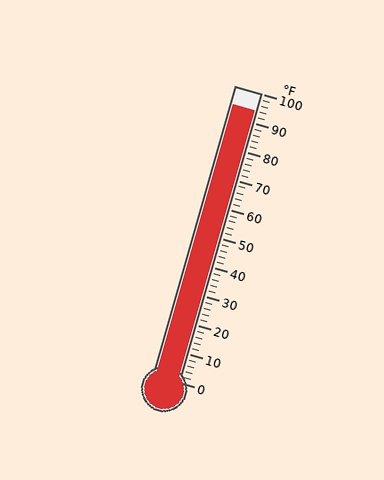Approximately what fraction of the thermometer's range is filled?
The thermometer is filled to approximately 95% of its range.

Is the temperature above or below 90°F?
The temperature is above 90°F.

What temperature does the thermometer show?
The thermometer shows approximately 94°F.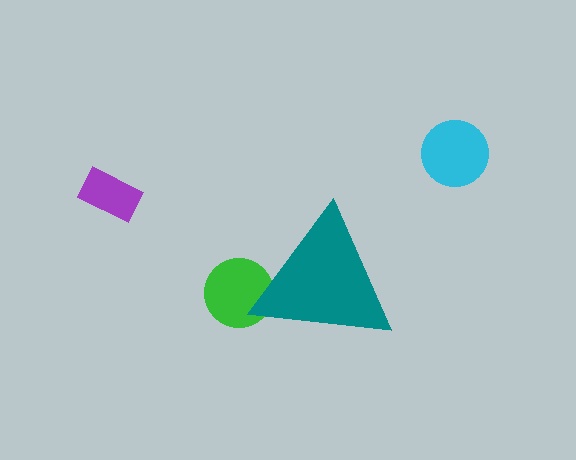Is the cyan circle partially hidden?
No, the cyan circle is fully visible.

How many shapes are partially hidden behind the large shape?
1 shape is partially hidden.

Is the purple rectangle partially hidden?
No, the purple rectangle is fully visible.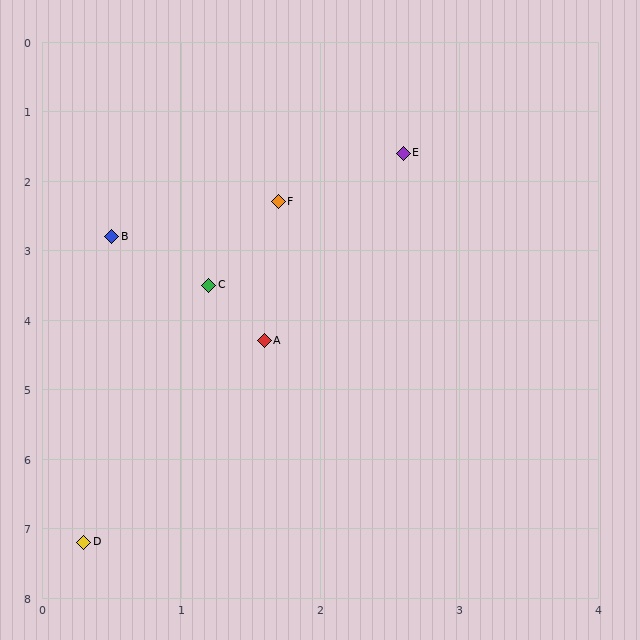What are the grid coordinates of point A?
Point A is at approximately (1.6, 4.3).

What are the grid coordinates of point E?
Point E is at approximately (2.6, 1.6).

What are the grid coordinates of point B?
Point B is at approximately (0.5, 2.8).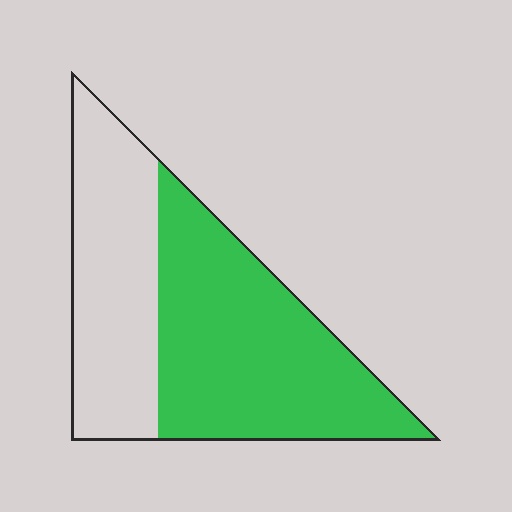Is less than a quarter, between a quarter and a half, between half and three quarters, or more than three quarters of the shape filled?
Between half and three quarters.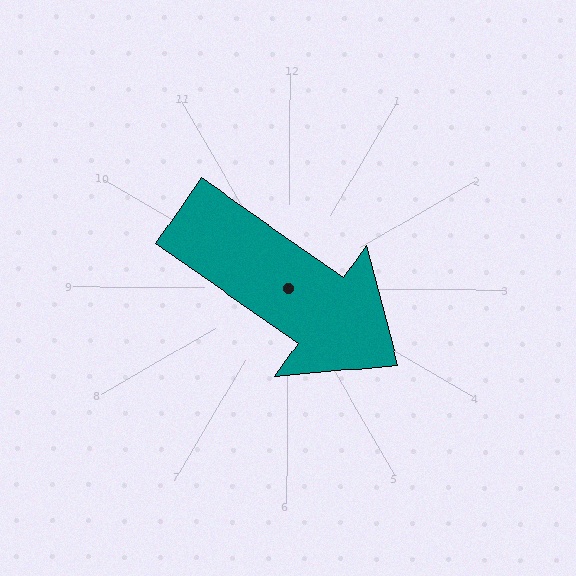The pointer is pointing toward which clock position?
Roughly 4 o'clock.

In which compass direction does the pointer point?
Southeast.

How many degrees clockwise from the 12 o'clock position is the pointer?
Approximately 125 degrees.